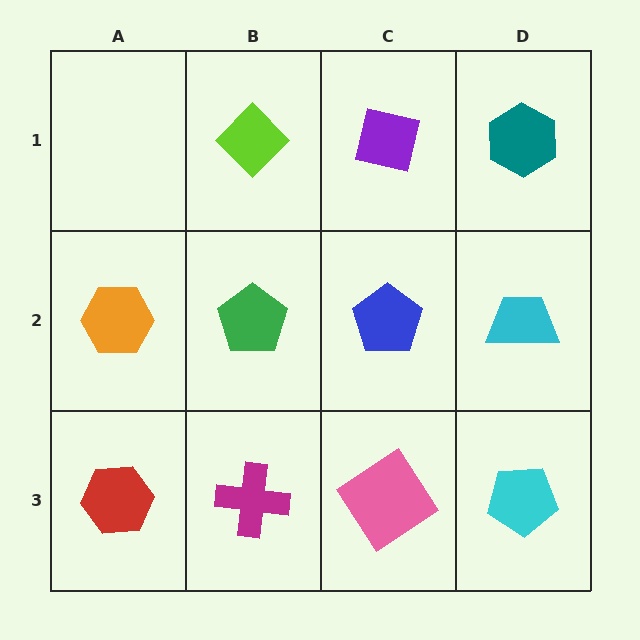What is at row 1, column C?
A purple square.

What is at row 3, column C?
A pink diamond.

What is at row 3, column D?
A cyan pentagon.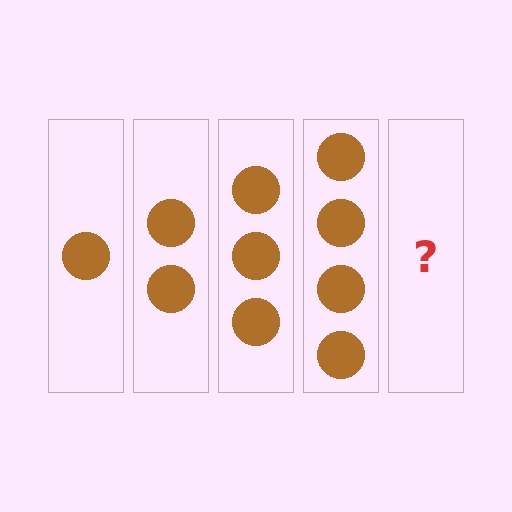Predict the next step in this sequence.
The next step is 5 circles.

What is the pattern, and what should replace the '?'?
The pattern is that each step adds one more circle. The '?' should be 5 circles.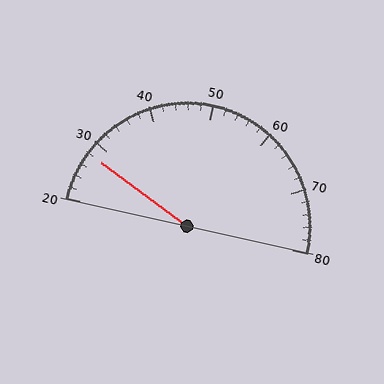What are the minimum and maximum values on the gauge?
The gauge ranges from 20 to 80.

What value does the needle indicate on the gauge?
The needle indicates approximately 28.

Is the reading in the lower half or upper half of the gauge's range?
The reading is in the lower half of the range (20 to 80).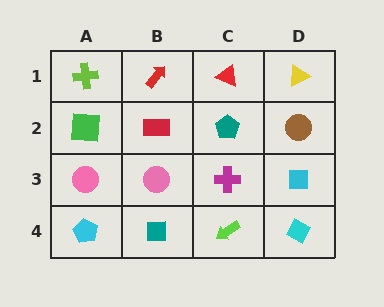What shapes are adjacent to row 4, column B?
A pink circle (row 3, column B), a cyan pentagon (row 4, column A), a lime arrow (row 4, column C).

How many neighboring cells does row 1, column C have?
3.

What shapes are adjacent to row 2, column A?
A lime cross (row 1, column A), a pink circle (row 3, column A), a red rectangle (row 2, column B).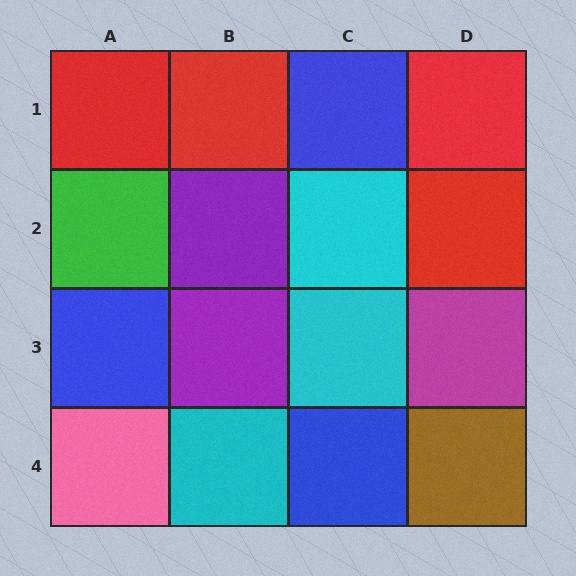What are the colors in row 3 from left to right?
Blue, purple, cyan, magenta.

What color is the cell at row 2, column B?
Purple.